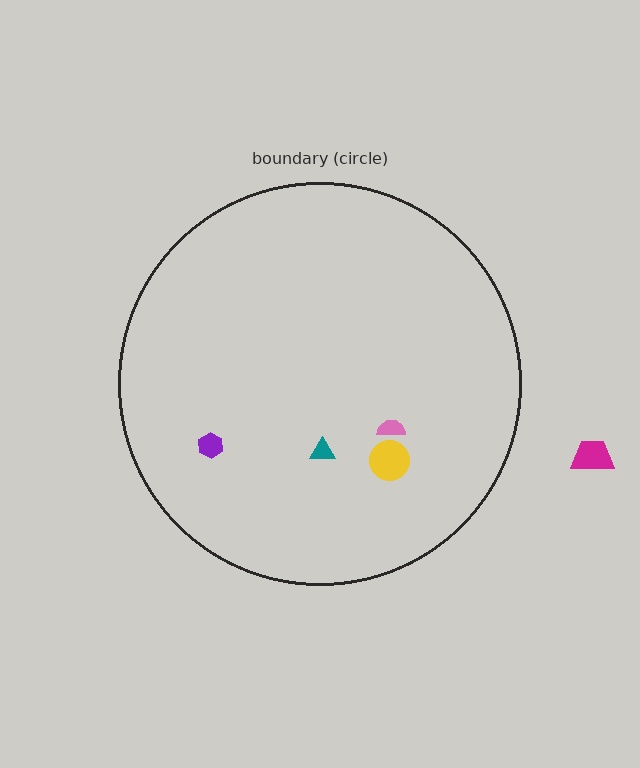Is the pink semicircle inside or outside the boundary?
Inside.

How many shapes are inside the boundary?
4 inside, 1 outside.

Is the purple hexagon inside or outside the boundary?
Inside.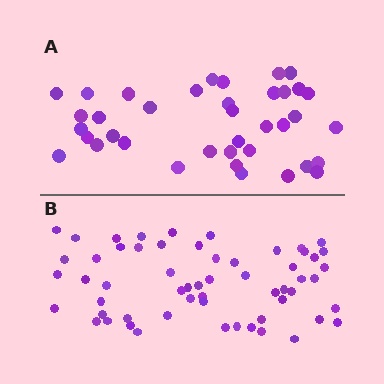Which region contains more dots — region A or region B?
Region B (the bottom region) has more dots.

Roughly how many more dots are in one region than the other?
Region B has approximately 20 more dots than region A.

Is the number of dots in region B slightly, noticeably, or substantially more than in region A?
Region B has substantially more. The ratio is roughly 1.5 to 1.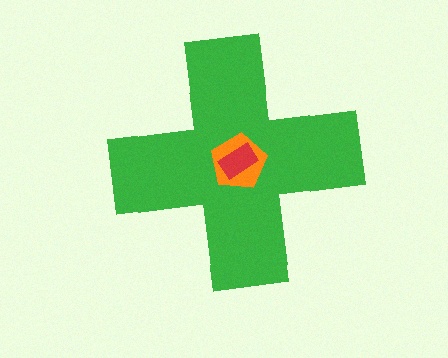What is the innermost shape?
The red rectangle.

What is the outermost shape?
The green cross.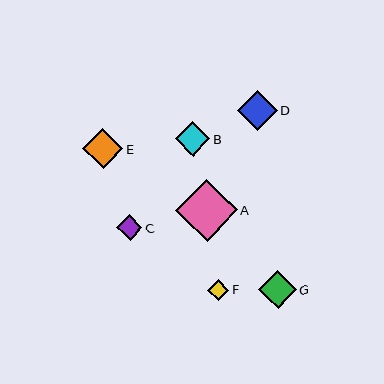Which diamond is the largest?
Diamond A is the largest with a size of approximately 62 pixels.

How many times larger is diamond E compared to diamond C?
Diamond E is approximately 1.6 times the size of diamond C.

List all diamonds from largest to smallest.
From largest to smallest: A, E, D, G, B, C, F.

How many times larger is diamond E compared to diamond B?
Diamond E is approximately 1.2 times the size of diamond B.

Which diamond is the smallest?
Diamond F is the smallest with a size of approximately 21 pixels.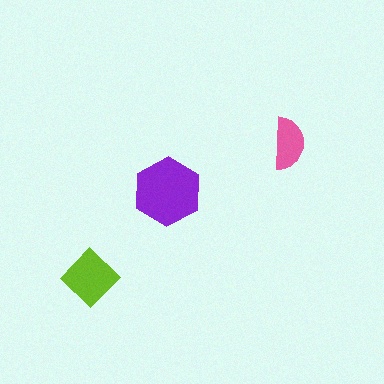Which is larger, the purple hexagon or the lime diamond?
The purple hexagon.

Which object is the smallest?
The pink semicircle.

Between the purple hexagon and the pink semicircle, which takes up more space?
The purple hexagon.